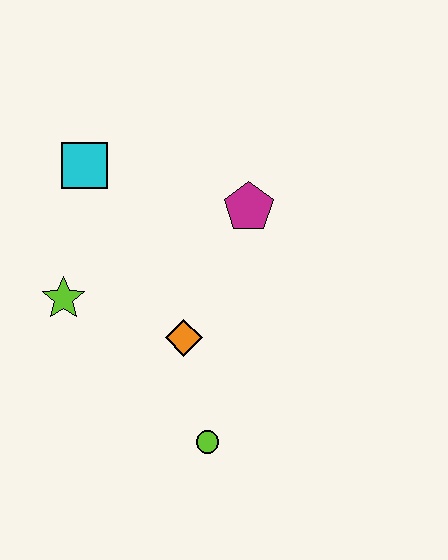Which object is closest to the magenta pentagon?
The orange diamond is closest to the magenta pentagon.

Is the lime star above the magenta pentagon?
No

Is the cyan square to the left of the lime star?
No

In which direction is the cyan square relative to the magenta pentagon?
The cyan square is to the left of the magenta pentagon.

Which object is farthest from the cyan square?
The lime circle is farthest from the cyan square.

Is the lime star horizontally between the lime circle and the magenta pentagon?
No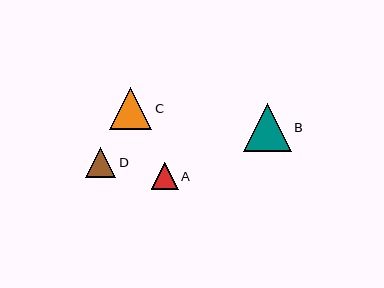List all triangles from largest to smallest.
From largest to smallest: B, C, D, A.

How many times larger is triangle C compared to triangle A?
Triangle C is approximately 1.6 times the size of triangle A.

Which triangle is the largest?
Triangle B is the largest with a size of approximately 48 pixels.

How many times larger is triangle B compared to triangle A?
Triangle B is approximately 1.8 times the size of triangle A.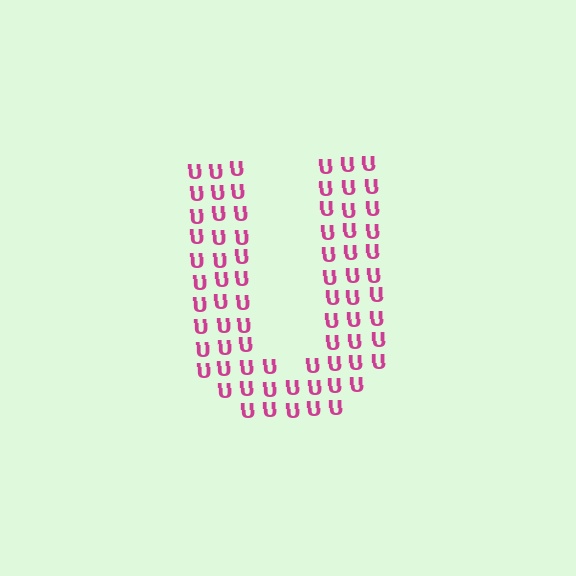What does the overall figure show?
The overall figure shows the letter U.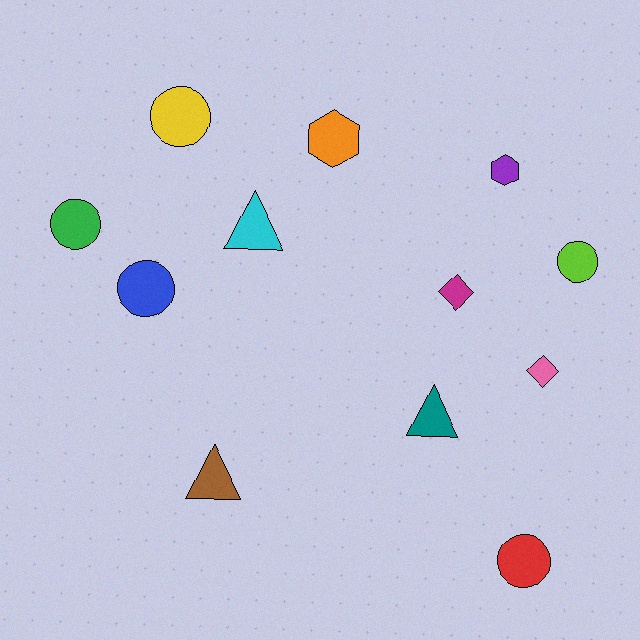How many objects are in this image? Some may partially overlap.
There are 12 objects.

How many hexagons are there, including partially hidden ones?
There are 2 hexagons.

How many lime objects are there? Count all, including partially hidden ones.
There is 1 lime object.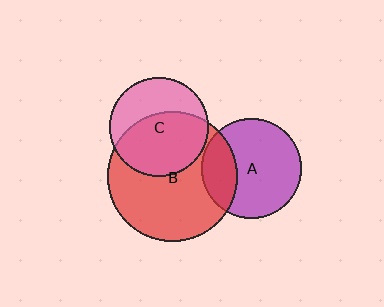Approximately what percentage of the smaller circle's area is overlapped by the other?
Approximately 60%.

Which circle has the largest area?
Circle B (red).